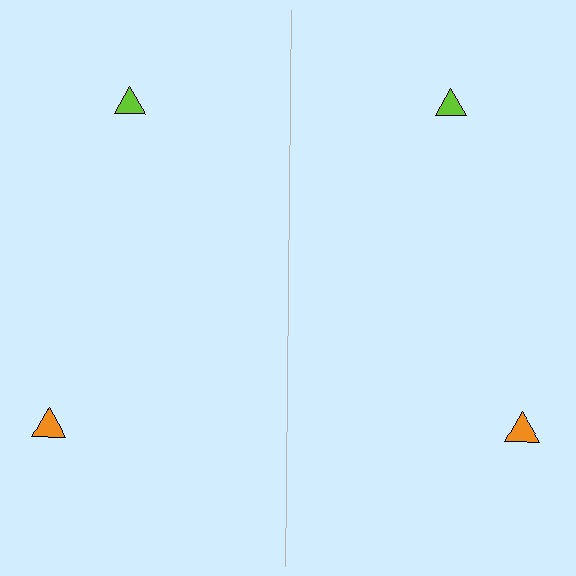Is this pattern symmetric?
Yes, this pattern has bilateral (reflection) symmetry.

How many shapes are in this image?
There are 4 shapes in this image.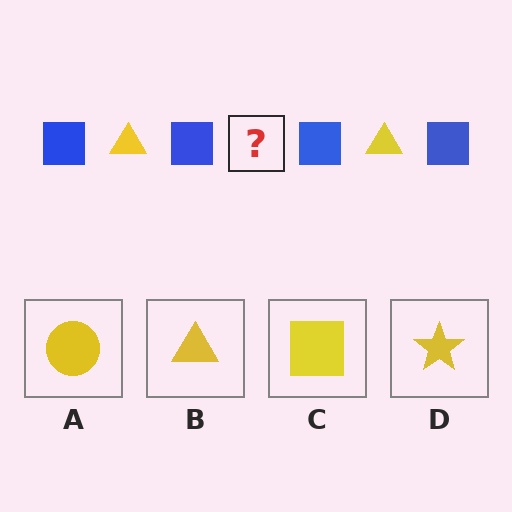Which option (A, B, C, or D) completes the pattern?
B.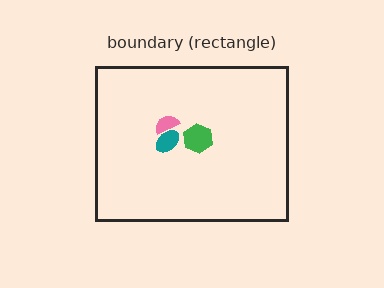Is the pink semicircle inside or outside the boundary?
Inside.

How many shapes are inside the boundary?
3 inside, 0 outside.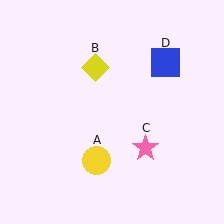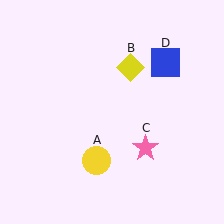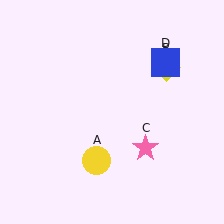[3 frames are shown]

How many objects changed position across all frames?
1 object changed position: yellow diamond (object B).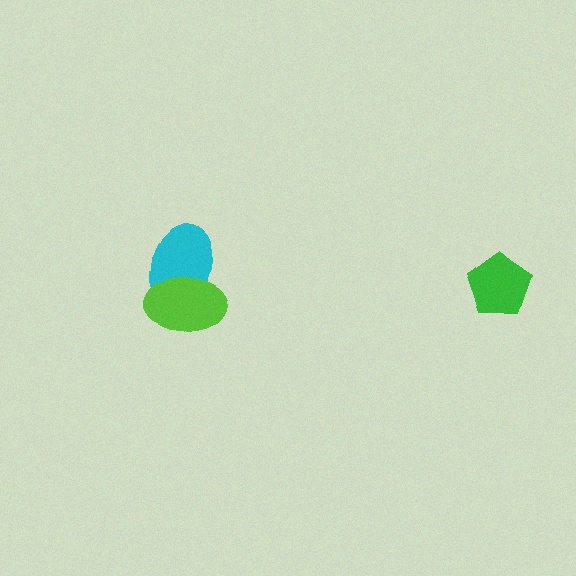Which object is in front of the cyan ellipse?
The lime ellipse is in front of the cyan ellipse.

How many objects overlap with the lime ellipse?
1 object overlaps with the lime ellipse.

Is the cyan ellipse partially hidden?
Yes, it is partially covered by another shape.